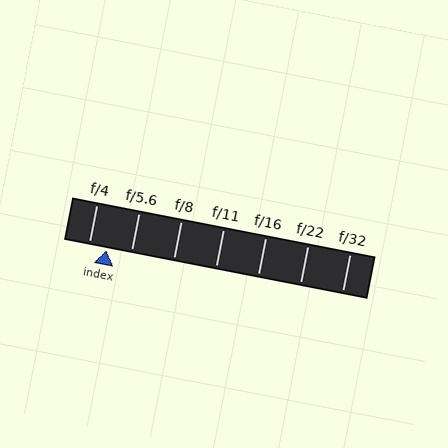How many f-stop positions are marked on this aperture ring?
There are 7 f-stop positions marked.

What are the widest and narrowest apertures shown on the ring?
The widest aperture shown is f/4 and the narrowest is f/32.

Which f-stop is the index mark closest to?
The index mark is closest to f/4.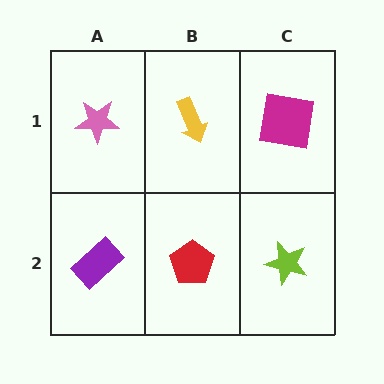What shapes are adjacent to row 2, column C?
A magenta square (row 1, column C), a red pentagon (row 2, column B).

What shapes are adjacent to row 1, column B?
A red pentagon (row 2, column B), a pink star (row 1, column A), a magenta square (row 1, column C).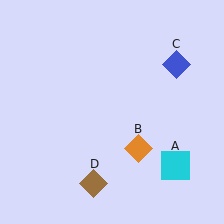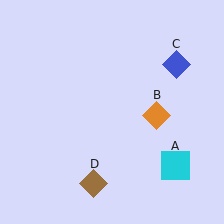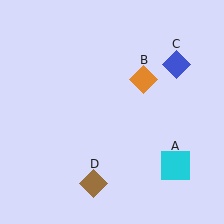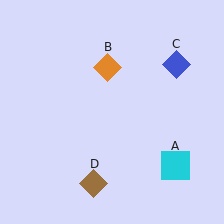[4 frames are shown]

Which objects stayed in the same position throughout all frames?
Cyan square (object A) and blue diamond (object C) and brown diamond (object D) remained stationary.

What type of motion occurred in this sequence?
The orange diamond (object B) rotated counterclockwise around the center of the scene.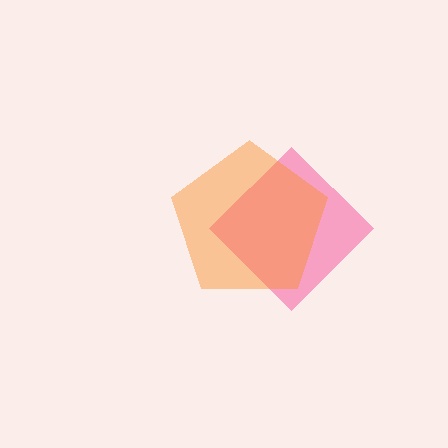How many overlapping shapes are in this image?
There are 2 overlapping shapes in the image.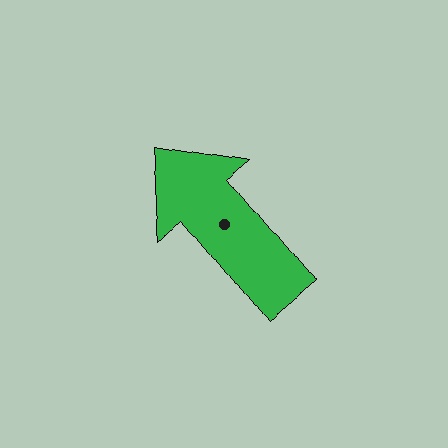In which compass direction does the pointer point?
Northwest.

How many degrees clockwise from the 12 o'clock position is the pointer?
Approximately 321 degrees.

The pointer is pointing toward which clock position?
Roughly 11 o'clock.